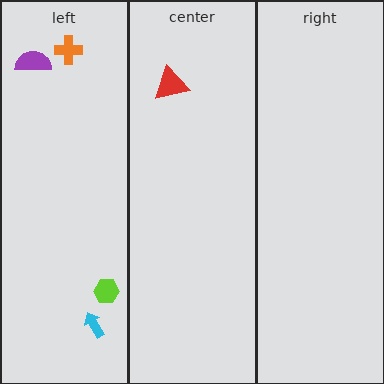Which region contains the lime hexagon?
The left region.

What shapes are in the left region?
The purple semicircle, the cyan arrow, the lime hexagon, the orange cross.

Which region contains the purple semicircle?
The left region.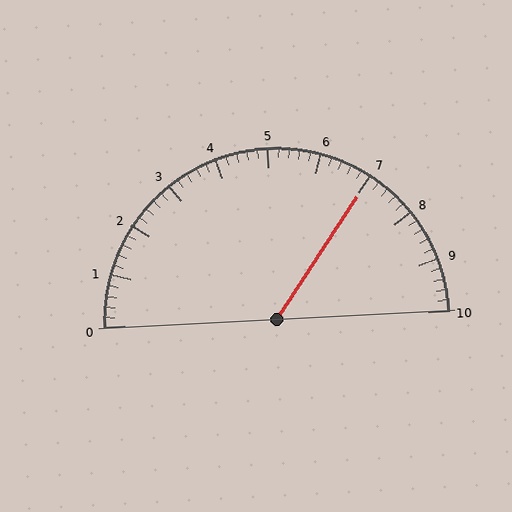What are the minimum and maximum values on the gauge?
The gauge ranges from 0 to 10.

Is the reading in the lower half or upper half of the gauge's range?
The reading is in the upper half of the range (0 to 10).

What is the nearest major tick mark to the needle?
The nearest major tick mark is 7.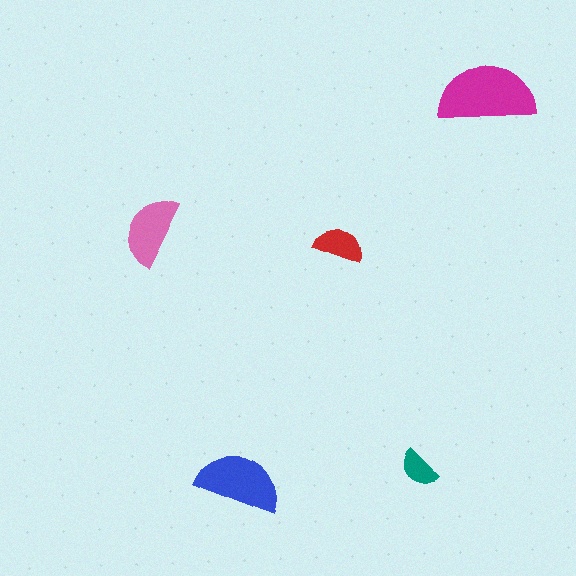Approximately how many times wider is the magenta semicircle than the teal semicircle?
About 2.5 times wider.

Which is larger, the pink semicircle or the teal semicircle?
The pink one.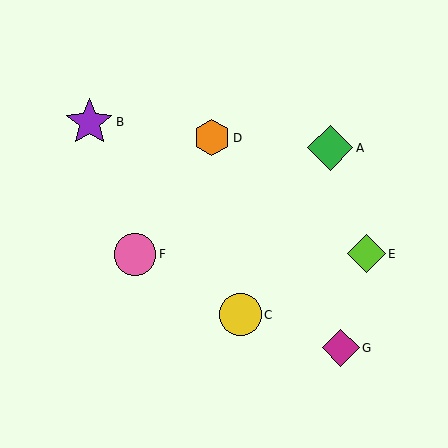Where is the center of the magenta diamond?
The center of the magenta diamond is at (341, 348).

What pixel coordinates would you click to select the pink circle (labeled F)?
Click at (135, 254) to select the pink circle F.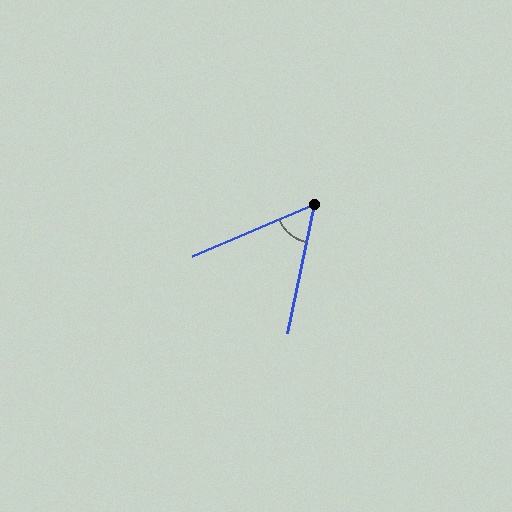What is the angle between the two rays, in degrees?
Approximately 55 degrees.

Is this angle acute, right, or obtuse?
It is acute.